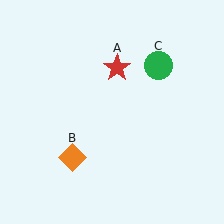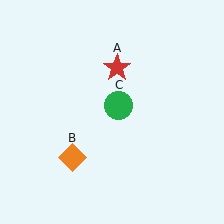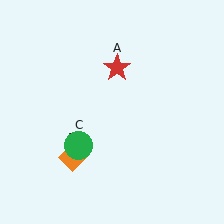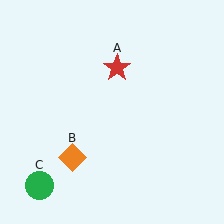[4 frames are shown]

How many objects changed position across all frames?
1 object changed position: green circle (object C).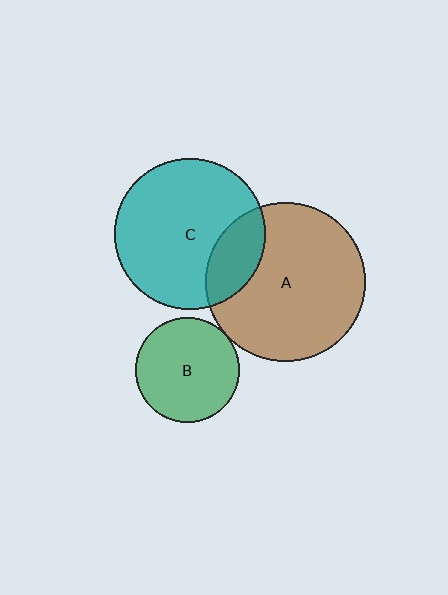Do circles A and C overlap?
Yes.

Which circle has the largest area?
Circle A (brown).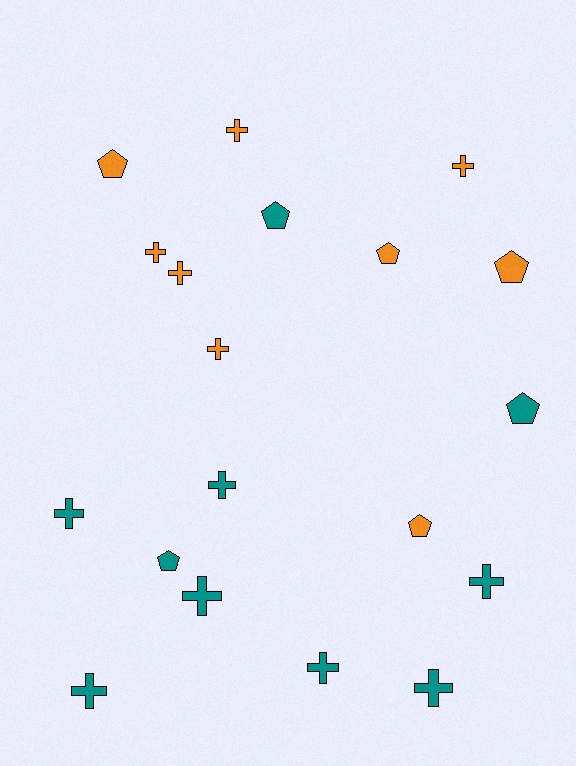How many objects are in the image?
There are 19 objects.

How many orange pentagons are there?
There are 4 orange pentagons.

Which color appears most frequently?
Teal, with 10 objects.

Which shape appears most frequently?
Cross, with 12 objects.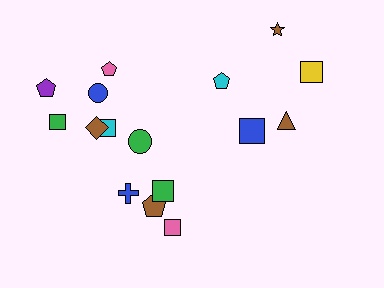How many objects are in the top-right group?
There are 5 objects.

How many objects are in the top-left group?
There are 7 objects.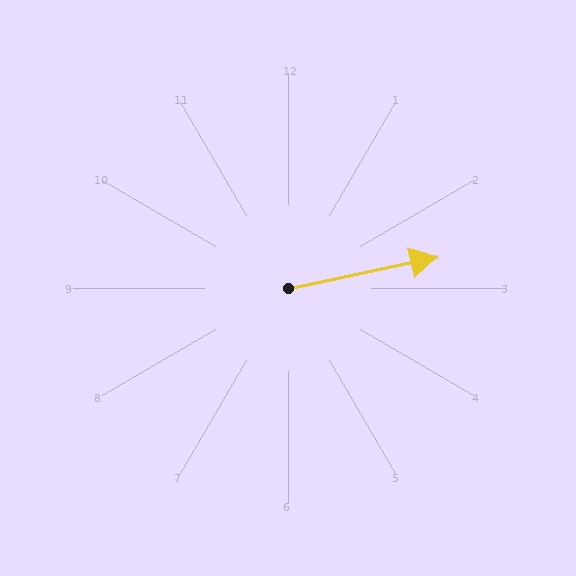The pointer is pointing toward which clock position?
Roughly 3 o'clock.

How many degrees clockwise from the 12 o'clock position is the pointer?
Approximately 78 degrees.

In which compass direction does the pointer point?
East.